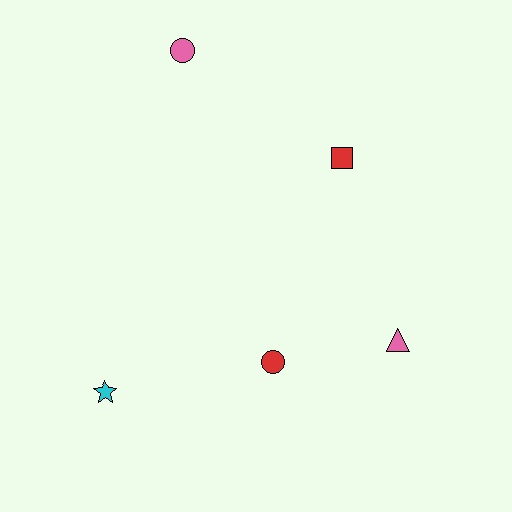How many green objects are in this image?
There are no green objects.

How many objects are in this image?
There are 5 objects.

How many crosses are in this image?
There are no crosses.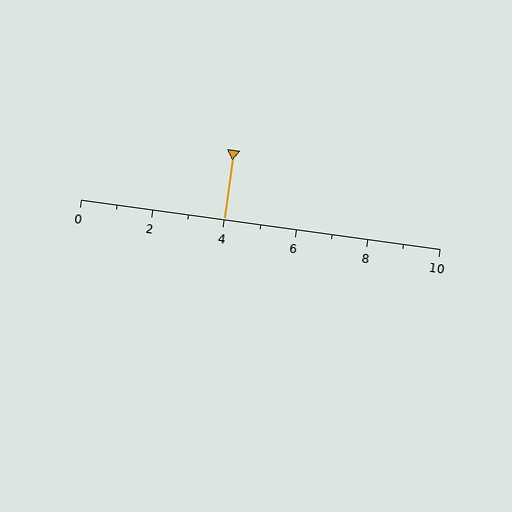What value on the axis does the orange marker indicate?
The marker indicates approximately 4.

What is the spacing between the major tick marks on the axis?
The major ticks are spaced 2 apart.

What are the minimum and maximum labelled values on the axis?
The axis runs from 0 to 10.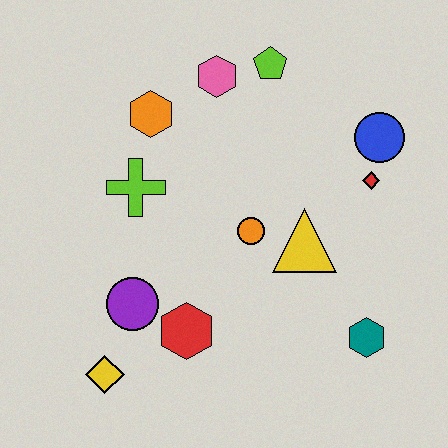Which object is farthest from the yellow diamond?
The blue circle is farthest from the yellow diamond.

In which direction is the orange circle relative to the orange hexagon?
The orange circle is below the orange hexagon.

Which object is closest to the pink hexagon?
The lime pentagon is closest to the pink hexagon.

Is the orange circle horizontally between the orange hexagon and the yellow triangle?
Yes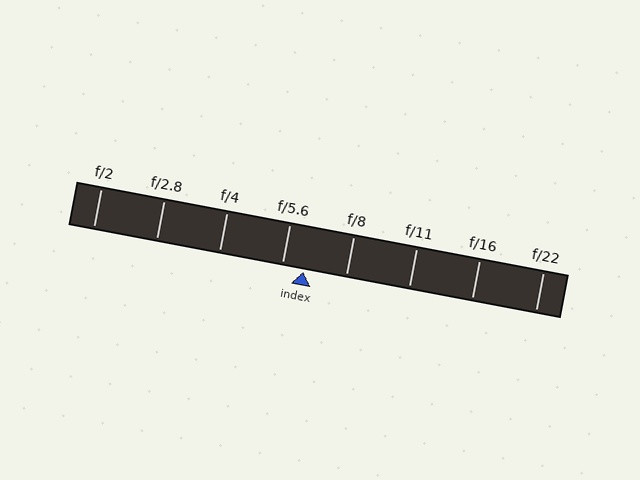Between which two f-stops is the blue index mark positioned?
The index mark is between f/5.6 and f/8.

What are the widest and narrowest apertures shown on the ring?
The widest aperture shown is f/2 and the narrowest is f/22.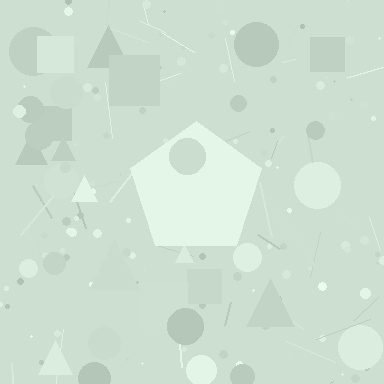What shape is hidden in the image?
A pentagon is hidden in the image.